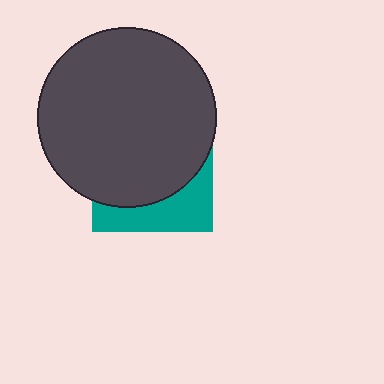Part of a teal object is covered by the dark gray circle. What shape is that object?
It is a square.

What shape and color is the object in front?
The object in front is a dark gray circle.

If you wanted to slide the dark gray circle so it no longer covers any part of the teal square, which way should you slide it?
Slide it up — that is the most direct way to separate the two shapes.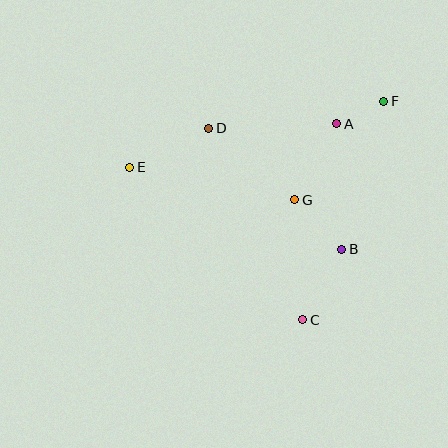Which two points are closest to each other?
Points A and F are closest to each other.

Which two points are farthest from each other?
Points E and F are farthest from each other.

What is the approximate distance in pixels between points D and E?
The distance between D and E is approximately 88 pixels.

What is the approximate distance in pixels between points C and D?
The distance between C and D is approximately 213 pixels.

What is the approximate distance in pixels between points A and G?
The distance between A and G is approximately 87 pixels.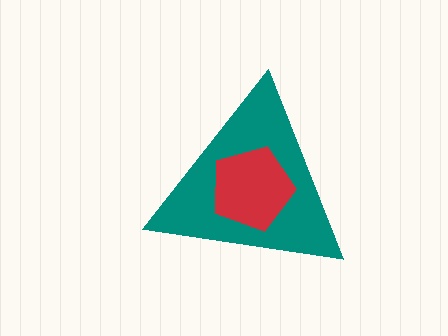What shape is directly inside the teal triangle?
The red pentagon.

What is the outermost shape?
The teal triangle.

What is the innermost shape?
The red pentagon.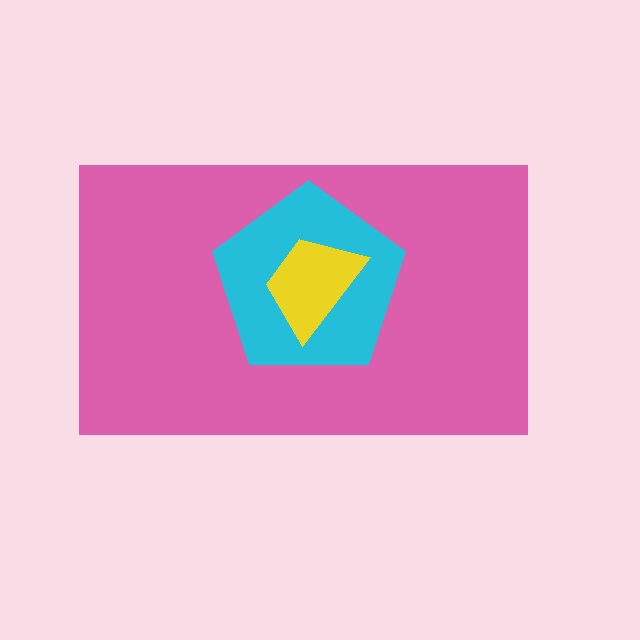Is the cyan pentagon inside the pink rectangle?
Yes.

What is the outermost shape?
The pink rectangle.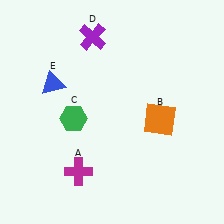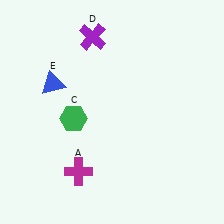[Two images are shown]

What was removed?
The orange square (B) was removed in Image 2.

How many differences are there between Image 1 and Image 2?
There is 1 difference between the two images.